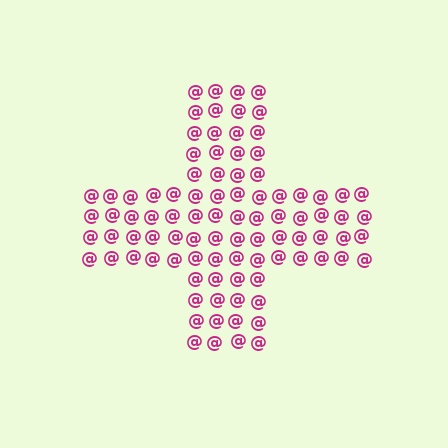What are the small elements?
The small elements are at signs.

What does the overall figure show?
The overall figure shows a cross.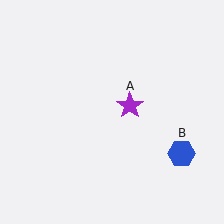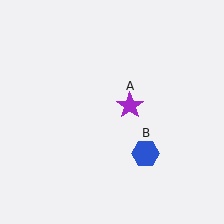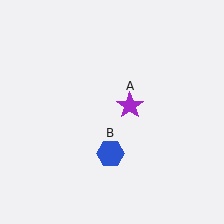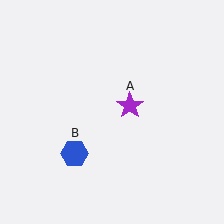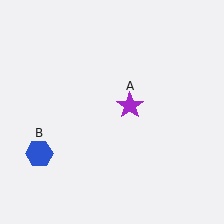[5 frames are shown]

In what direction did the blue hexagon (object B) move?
The blue hexagon (object B) moved left.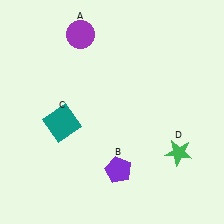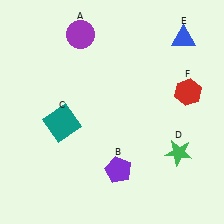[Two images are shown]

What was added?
A blue triangle (E), a red hexagon (F) were added in Image 2.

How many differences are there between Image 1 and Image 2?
There are 2 differences between the two images.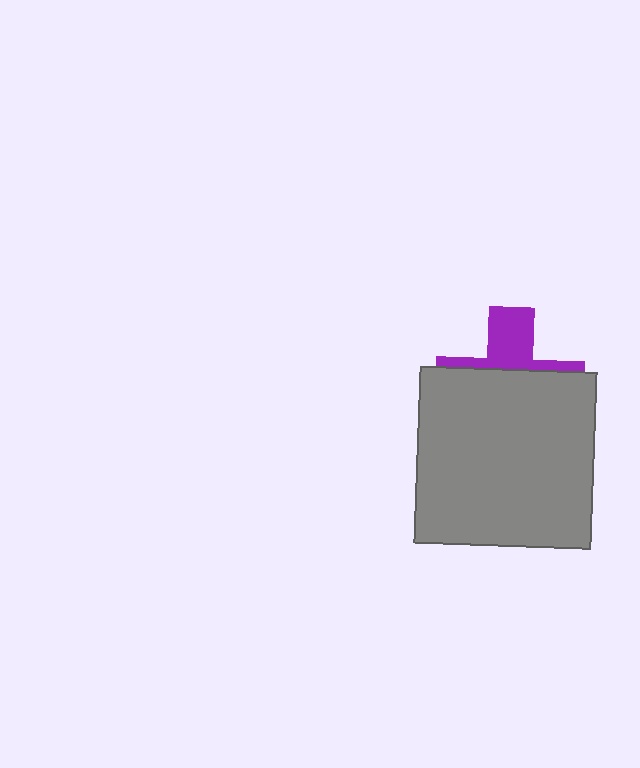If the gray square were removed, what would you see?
You would see the complete purple cross.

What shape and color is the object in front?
The object in front is a gray square.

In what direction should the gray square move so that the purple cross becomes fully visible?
The gray square should move down. That is the shortest direction to clear the overlap and leave the purple cross fully visible.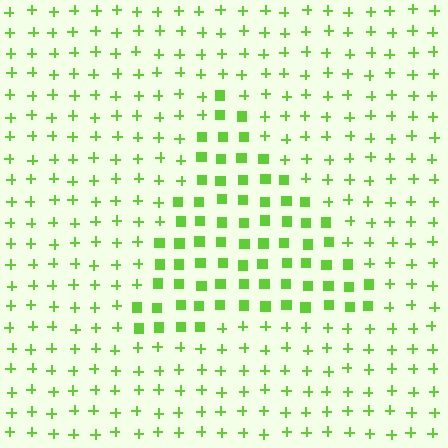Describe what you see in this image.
The image is filled with small lime elements arranged in a uniform grid. A triangle-shaped region contains squares, while the surrounding area contains plus signs. The boundary is defined purely by the change in element shape.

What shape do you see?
I see a triangle.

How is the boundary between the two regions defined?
The boundary is defined by a change in element shape: squares inside vs. plus signs outside. All elements share the same color and spacing.